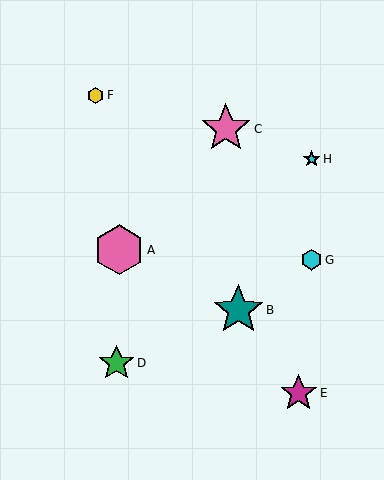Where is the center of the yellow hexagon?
The center of the yellow hexagon is at (96, 95).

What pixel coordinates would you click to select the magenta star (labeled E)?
Click at (299, 393) to select the magenta star E.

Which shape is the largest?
The teal star (labeled B) is the largest.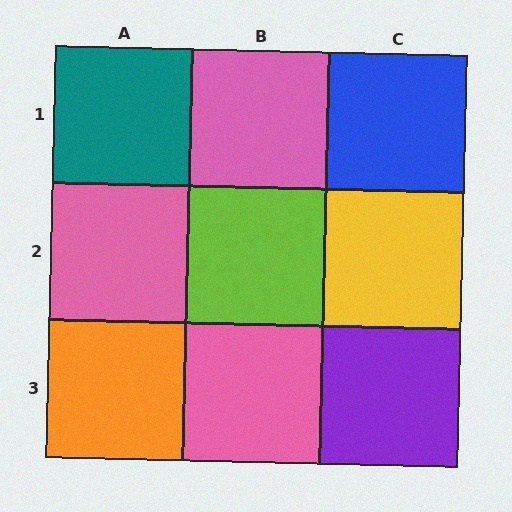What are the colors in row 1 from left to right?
Teal, pink, blue.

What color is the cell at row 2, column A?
Pink.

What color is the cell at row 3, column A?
Orange.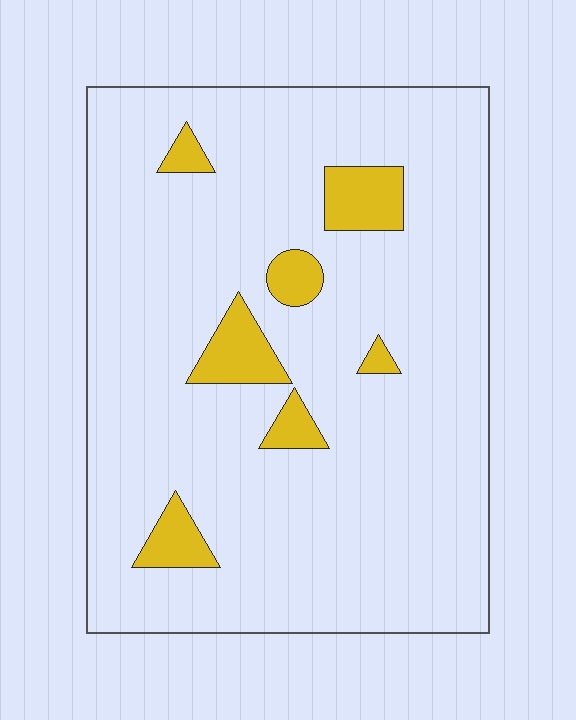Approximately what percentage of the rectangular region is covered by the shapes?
Approximately 10%.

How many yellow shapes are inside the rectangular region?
7.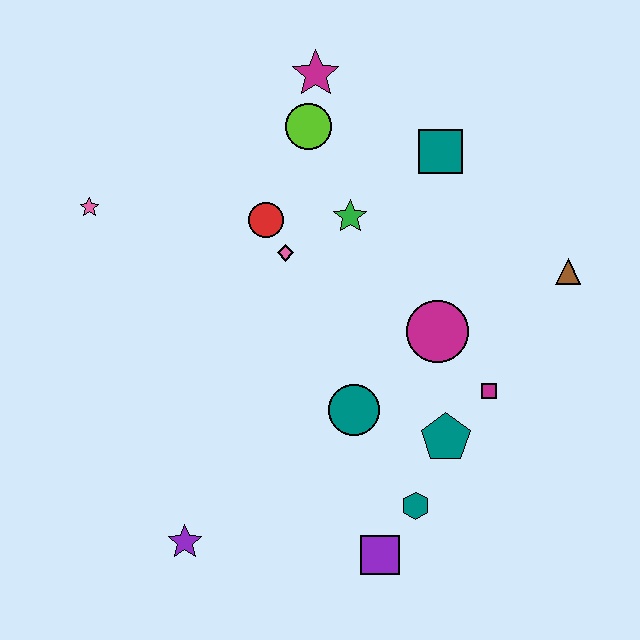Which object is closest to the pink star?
The red circle is closest to the pink star.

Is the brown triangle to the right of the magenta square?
Yes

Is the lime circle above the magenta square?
Yes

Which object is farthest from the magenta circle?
The pink star is farthest from the magenta circle.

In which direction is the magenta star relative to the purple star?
The magenta star is above the purple star.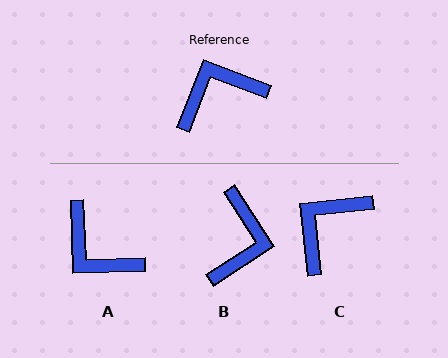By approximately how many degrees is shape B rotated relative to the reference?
Approximately 126 degrees clockwise.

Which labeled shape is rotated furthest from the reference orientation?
B, about 126 degrees away.